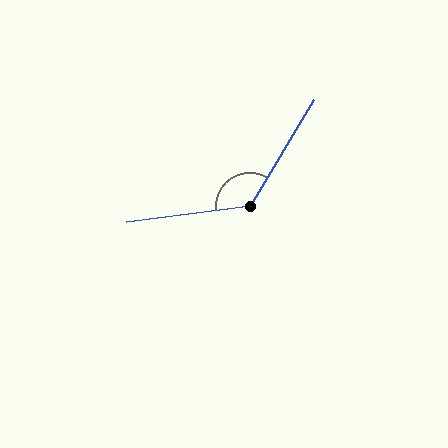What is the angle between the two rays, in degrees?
Approximately 128 degrees.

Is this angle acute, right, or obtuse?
It is obtuse.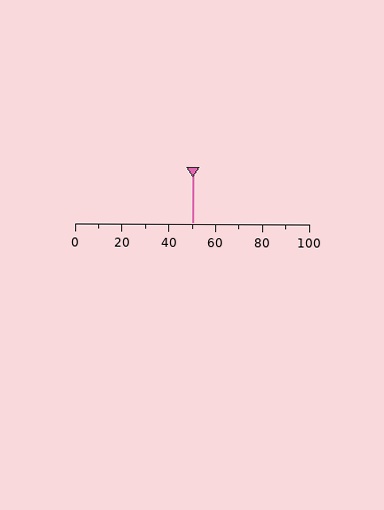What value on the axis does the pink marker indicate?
The marker indicates approximately 50.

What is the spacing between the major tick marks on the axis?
The major ticks are spaced 20 apart.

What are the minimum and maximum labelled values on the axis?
The axis runs from 0 to 100.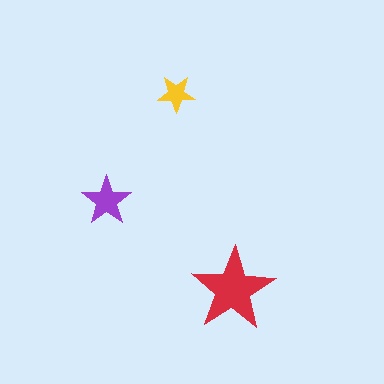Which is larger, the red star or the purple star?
The red one.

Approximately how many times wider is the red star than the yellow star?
About 2 times wider.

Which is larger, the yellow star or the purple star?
The purple one.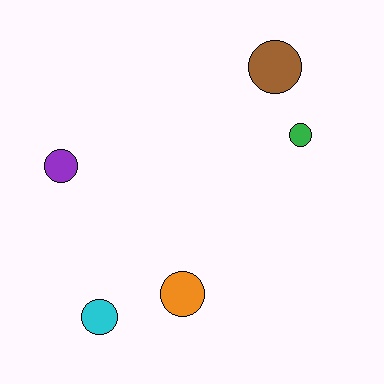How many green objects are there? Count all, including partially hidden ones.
There is 1 green object.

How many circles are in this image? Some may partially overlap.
There are 5 circles.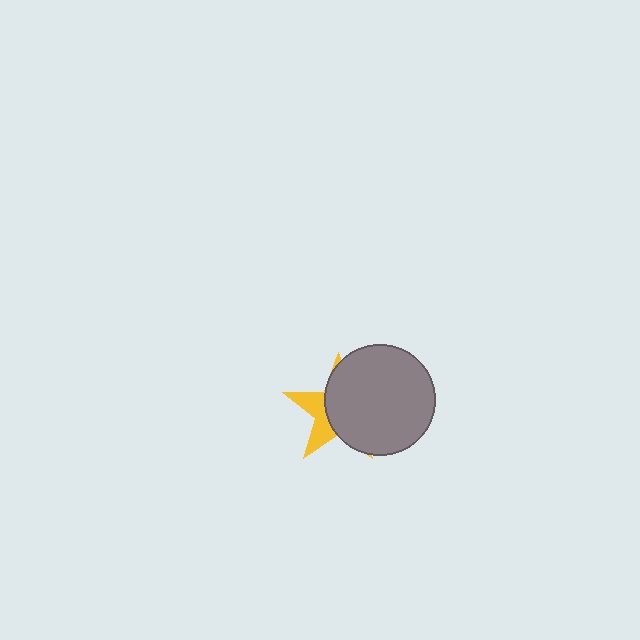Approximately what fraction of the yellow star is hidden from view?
Roughly 66% of the yellow star is hidden behind the gray circle.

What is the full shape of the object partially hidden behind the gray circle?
The partially hidden object is a yellow star.